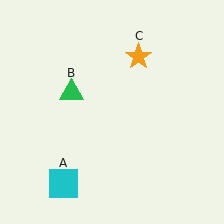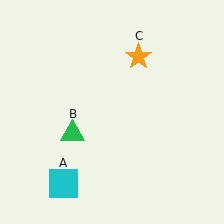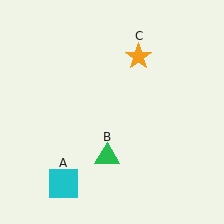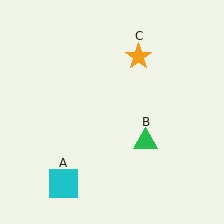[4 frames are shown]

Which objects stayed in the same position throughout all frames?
Cyan square (object A) and orange star (object C) remained stationary.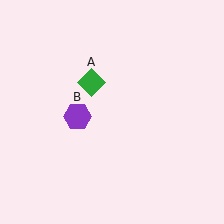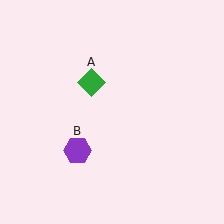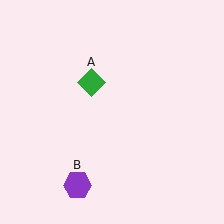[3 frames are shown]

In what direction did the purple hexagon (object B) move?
The purple hexagon (object B) moved down.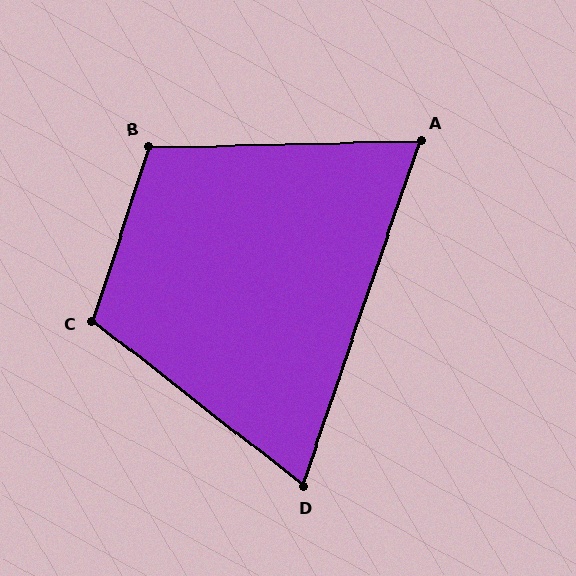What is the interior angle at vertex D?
Approximately 71 degrees (acute).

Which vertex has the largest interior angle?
C, at approximately 110 degrees.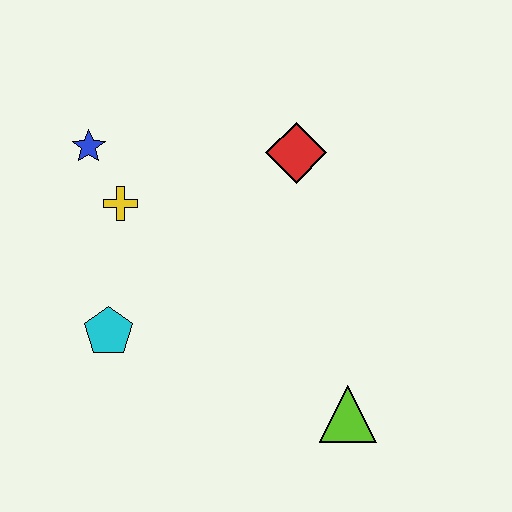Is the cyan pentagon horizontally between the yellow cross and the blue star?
Yes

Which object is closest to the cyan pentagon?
The yellow cross is closest to the cyan pentagon.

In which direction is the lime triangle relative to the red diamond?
The lime triangle is below the red diamond.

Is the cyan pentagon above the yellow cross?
No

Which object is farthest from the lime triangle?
The blue star is farthest from the lime triangle.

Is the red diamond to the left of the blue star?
No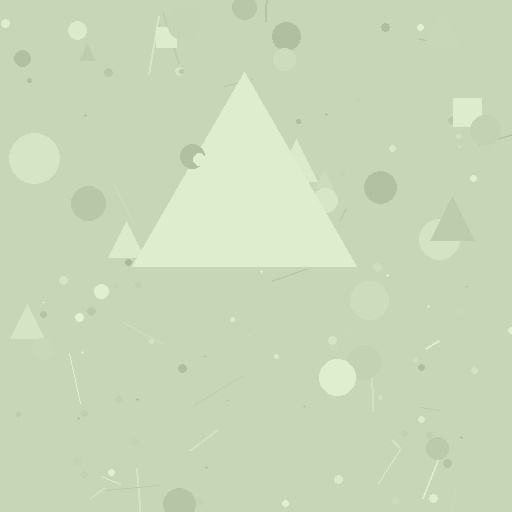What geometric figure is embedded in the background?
A triangle is embedded in the background.